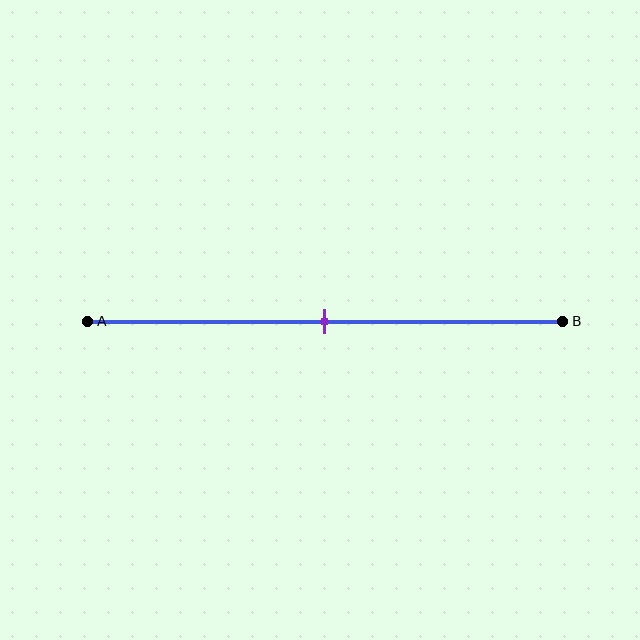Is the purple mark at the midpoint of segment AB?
Yes, the mark is approximately at the midpoint.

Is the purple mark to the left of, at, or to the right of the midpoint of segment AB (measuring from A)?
The purple mark is approximately at the midpoint of segment AB.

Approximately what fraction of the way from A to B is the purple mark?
The purple mark is approximately 50% of the way from A to B.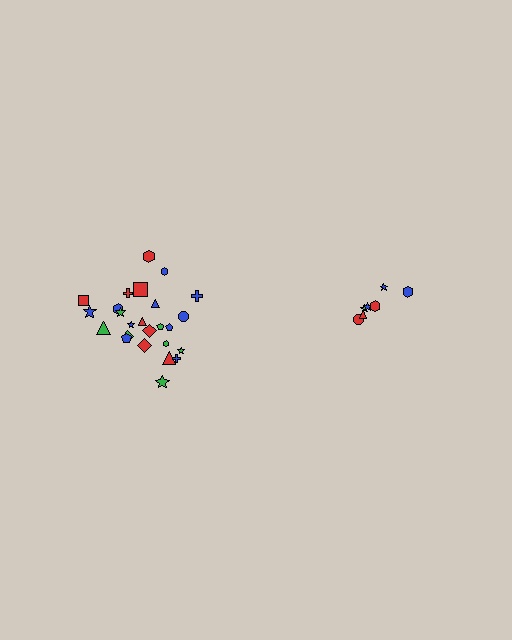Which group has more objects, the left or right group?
The left group.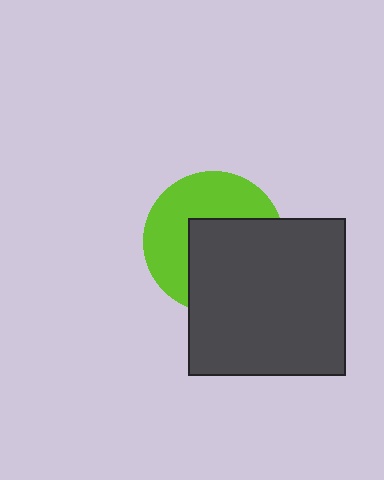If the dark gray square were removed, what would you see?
You would see the complete lime circle.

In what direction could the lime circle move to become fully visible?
The lime circle could move toward the upper-left. That would shift it out from behind the dark gray square entirely.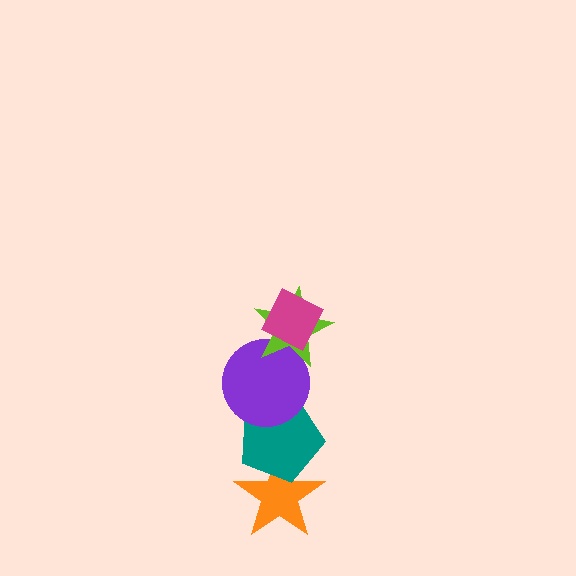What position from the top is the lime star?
The lime star is 2nd from the top.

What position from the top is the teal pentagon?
The teal pentagon is 4th from the top.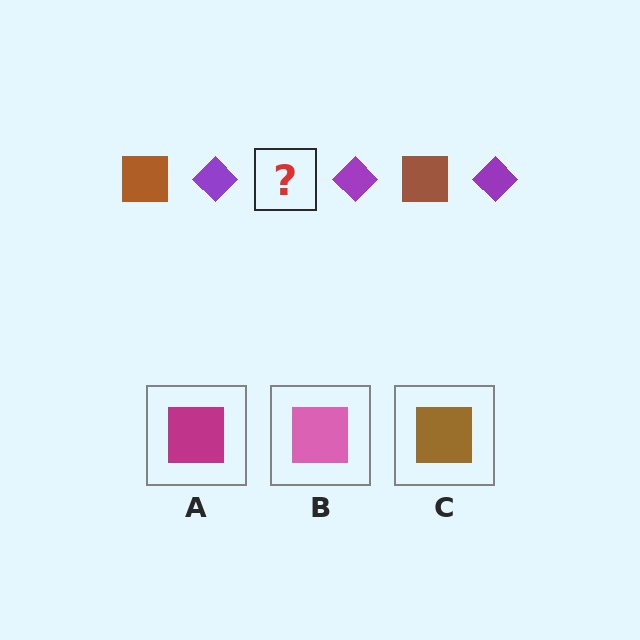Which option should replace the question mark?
Option C.